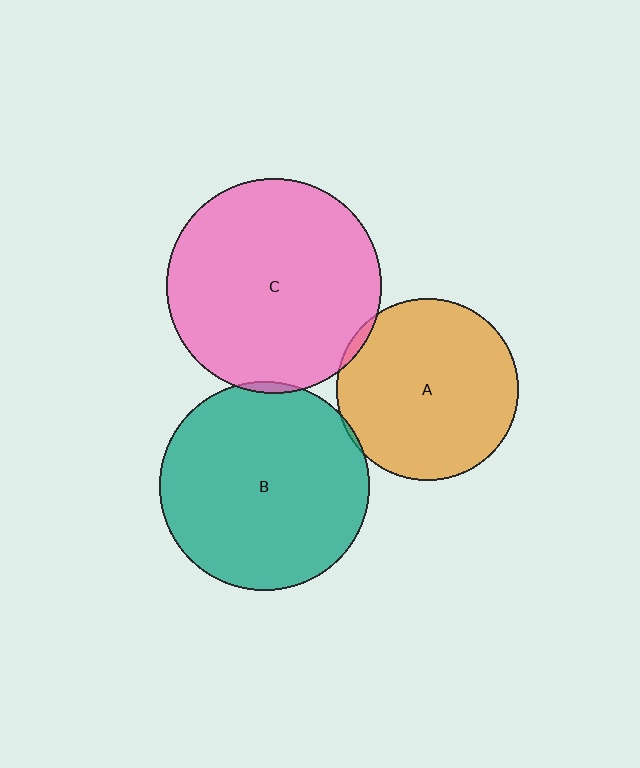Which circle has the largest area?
Circle C (pink).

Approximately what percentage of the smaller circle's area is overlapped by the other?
Approximately 5%.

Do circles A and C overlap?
Yes.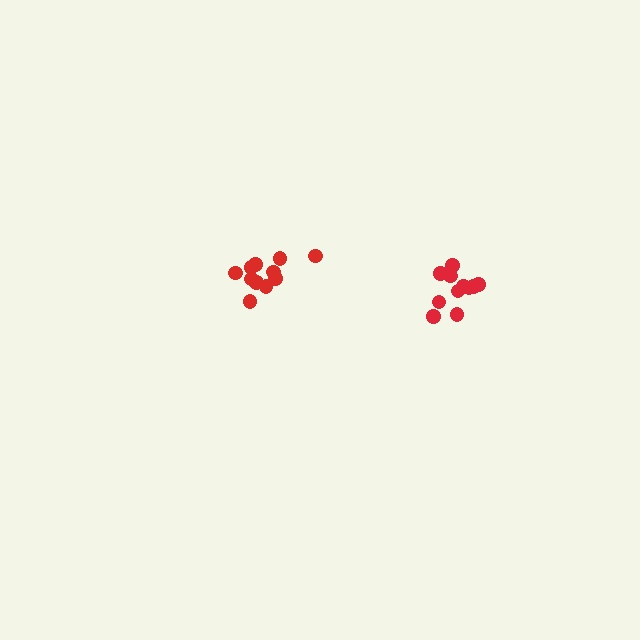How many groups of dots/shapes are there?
There are 2 groups.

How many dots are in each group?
Group 1: 11 dots, Group 2: 11 dots (22 total).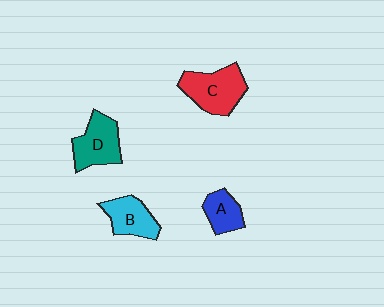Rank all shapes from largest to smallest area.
From largest to smallest: C (red), D (teal), B (cyan), A (blue).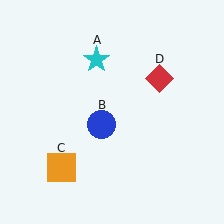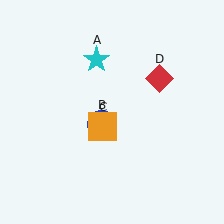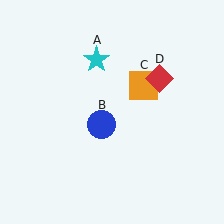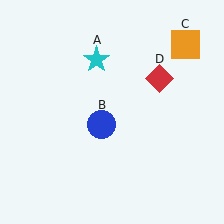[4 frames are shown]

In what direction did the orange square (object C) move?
The orange square (object C) moved up and to the right.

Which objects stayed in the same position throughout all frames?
Cyan star (object A) and blue circle (object B) and red diamond (object D) remained stationary.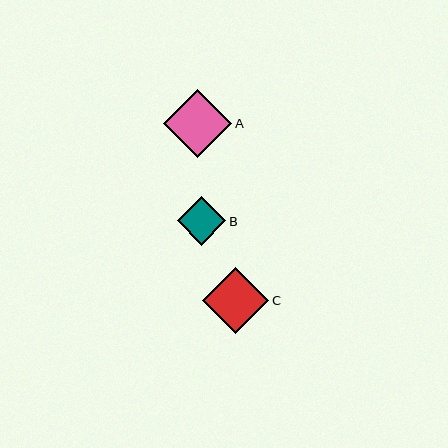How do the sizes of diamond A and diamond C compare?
Diamond A and diamond C are approximately the same size.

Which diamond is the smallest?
Diamond B is the smallest with a size of approximately 49 pixels.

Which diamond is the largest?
Diamond A is the largest with a size of approximately 68 pixels.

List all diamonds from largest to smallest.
From largest to smallest: A, C, B.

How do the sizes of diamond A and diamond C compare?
Diamond A and diamond C are approximately the same size.